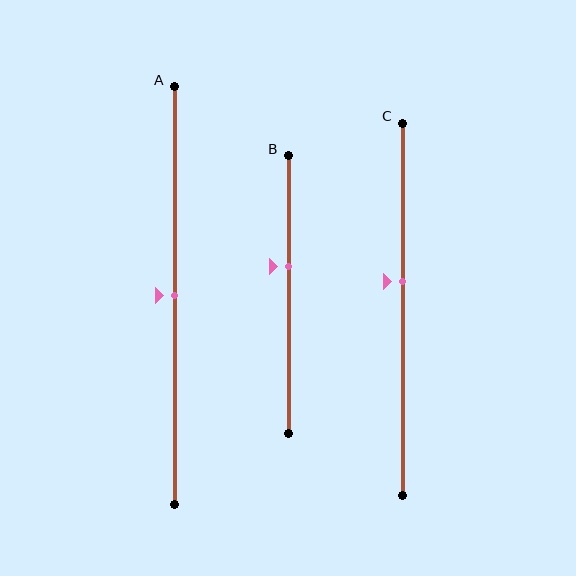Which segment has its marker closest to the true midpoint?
Segment A has its marker closest to the true midpoint.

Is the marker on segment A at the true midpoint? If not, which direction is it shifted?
Yes, the marker on segment A is at the true midpoint.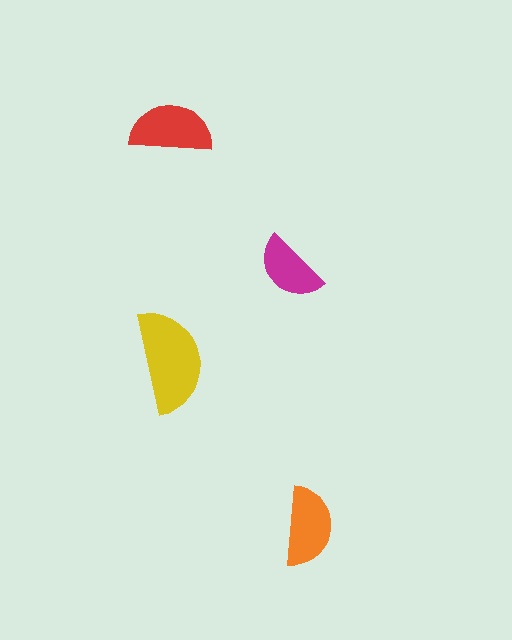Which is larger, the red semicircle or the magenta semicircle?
The red one.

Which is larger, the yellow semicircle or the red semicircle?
The yellow one.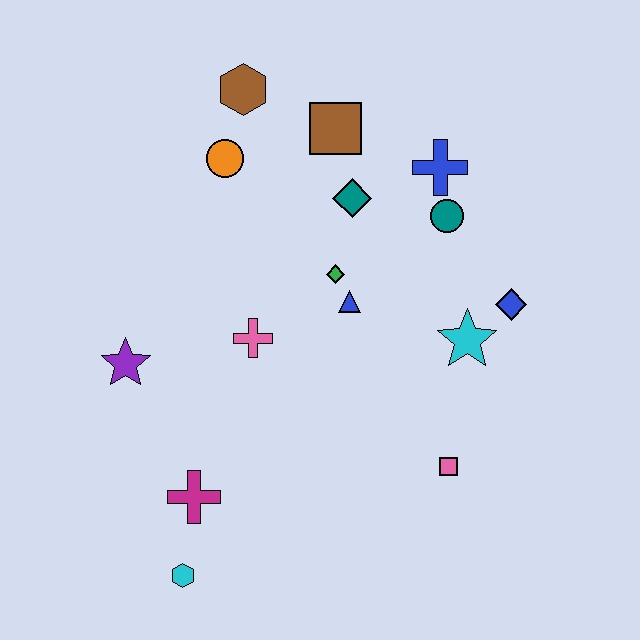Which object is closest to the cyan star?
The blue diamond is closest to the cyan star.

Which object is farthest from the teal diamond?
The cyan hexagon is farthest from the teal diamond.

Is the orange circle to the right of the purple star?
Yes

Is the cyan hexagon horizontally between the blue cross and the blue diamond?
No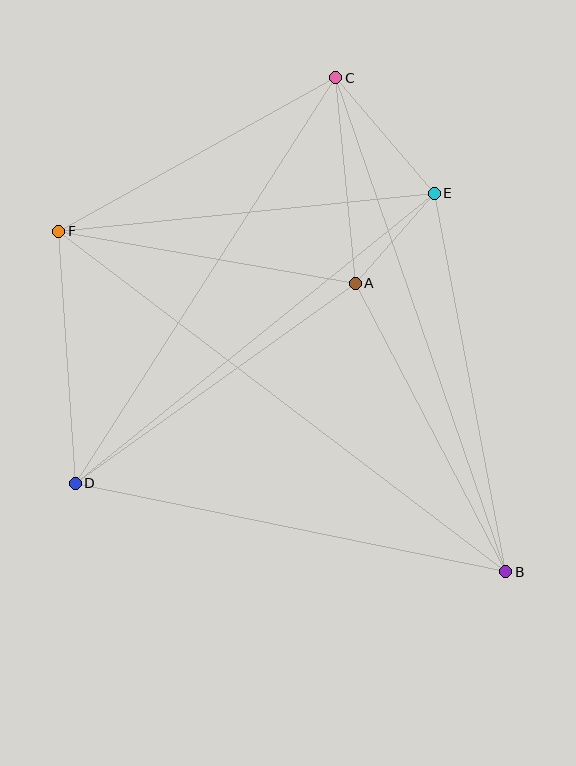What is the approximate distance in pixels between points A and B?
The distance between A and B is approximately 325 pixels.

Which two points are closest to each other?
Points A and E are closest to each other.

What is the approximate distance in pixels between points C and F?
The distance between C and F is approximately 316 pixels.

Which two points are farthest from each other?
Points B and F are farthest from each other.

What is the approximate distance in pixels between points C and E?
The distance between C and E is approximately 152 pixels.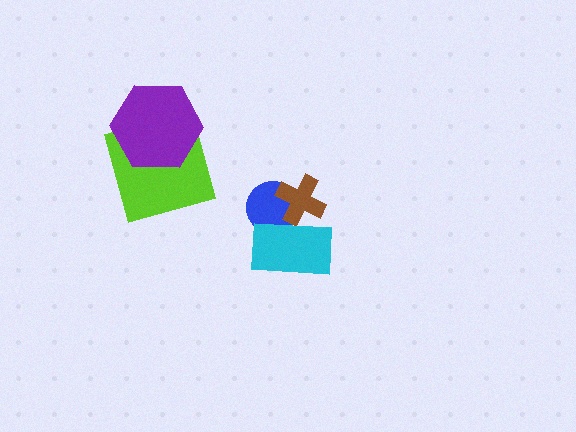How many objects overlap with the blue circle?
2 objects overlap with the blue circle.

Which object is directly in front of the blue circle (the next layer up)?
The brown cross is directly in front of the blue circle.